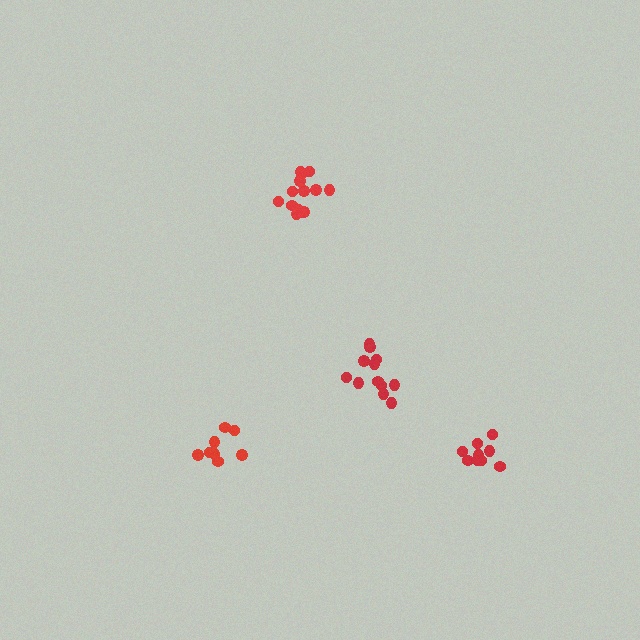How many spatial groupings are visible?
There are 4 spatial groupings.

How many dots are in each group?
Group 1: 8 dots, Group 2: 12 dots, Group 3: 9 dots, Group 4: 14 dots (43 total).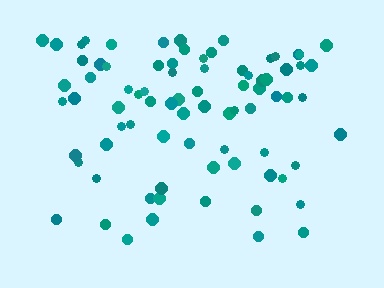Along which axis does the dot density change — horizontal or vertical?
Vertical.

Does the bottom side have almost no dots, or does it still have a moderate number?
Still a moderate number, just noticeably fewer than the top.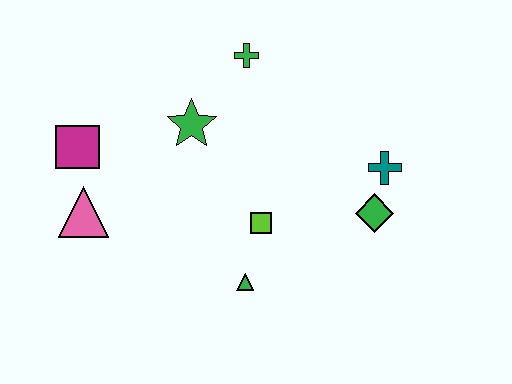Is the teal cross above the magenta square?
No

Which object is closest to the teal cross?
The green diamond is closest to the teal cross.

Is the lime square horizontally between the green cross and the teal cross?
Yes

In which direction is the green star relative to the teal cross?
The green star is to the left of the teal cross.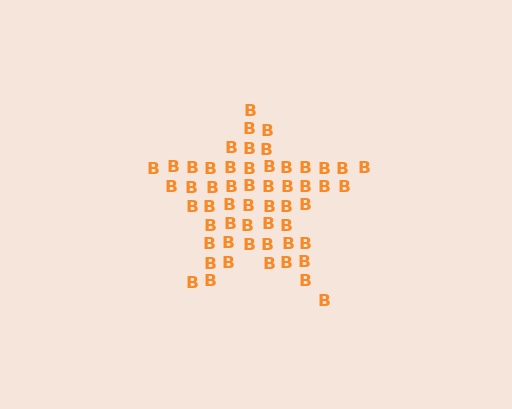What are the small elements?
The small elements are letter B's.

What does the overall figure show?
The overall figure shows a star.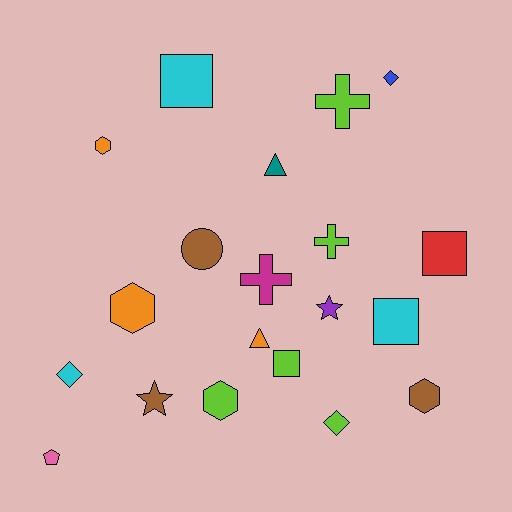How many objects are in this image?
There are 20 objects.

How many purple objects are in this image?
There is 1 purple object.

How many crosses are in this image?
There are 3 crosses.